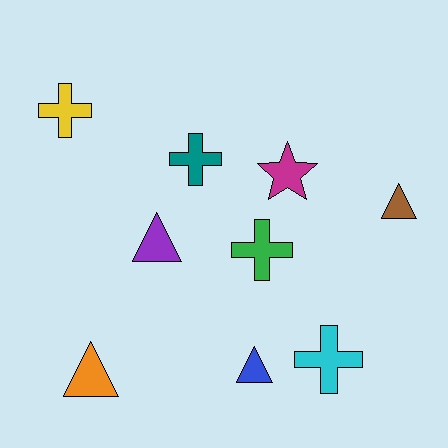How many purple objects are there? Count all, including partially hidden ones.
There is 1 purple object.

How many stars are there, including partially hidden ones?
There is 1 star.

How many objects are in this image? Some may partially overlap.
There are 9 objects.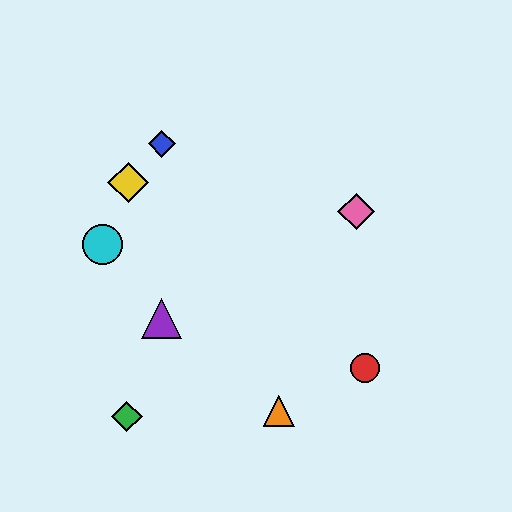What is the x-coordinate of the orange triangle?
The orange triangle is at x≈279.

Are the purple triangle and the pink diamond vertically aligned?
No, the purple triangle is at x≈162 and the pink diamond is at x≈356.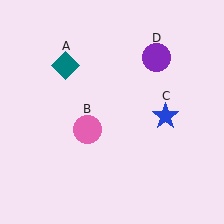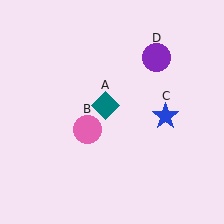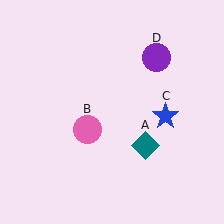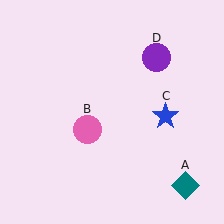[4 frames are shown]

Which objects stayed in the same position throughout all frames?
Pink circle (object B) and blue star (object C) and purple circle (object D) remained stationary.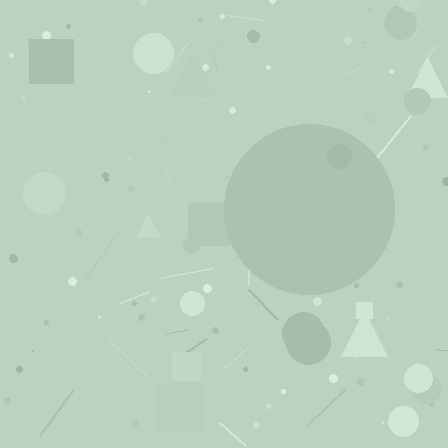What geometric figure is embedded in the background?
A circle is embedded in the background.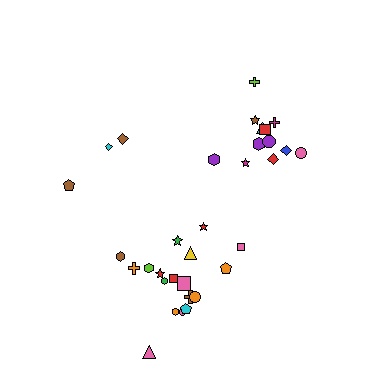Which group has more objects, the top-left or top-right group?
The top-right group.